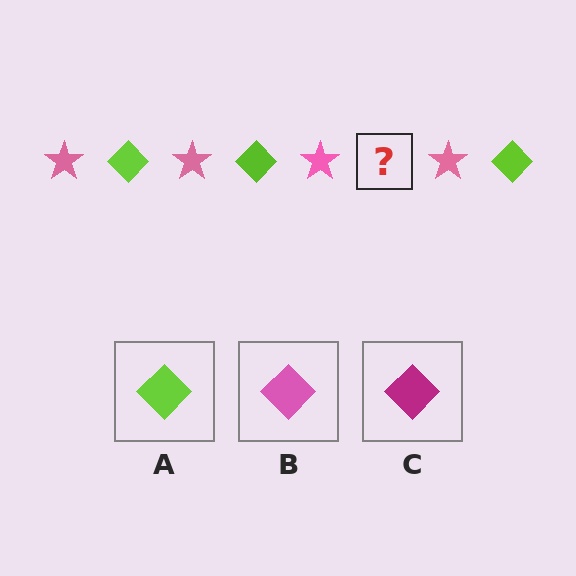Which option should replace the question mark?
Option A.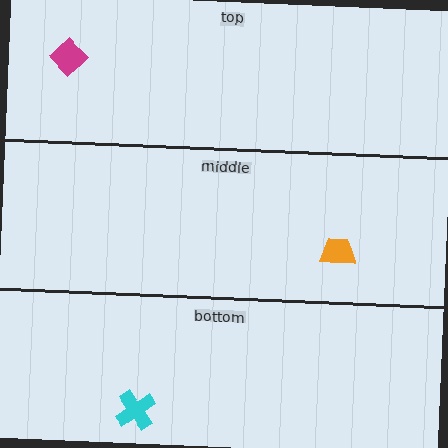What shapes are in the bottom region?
The cyan cross.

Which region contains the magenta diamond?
The top region.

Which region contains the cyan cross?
The bottom region.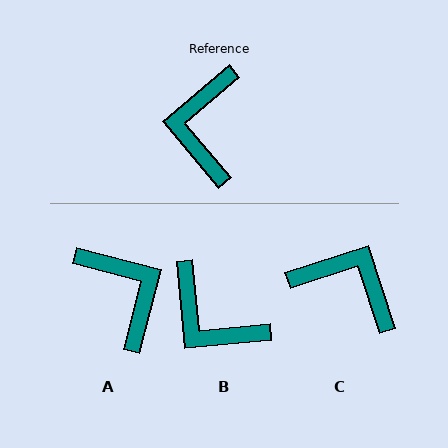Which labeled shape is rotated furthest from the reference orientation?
A, about 145 degrees away.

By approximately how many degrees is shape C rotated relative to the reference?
Approximately 112 degrees clockwise.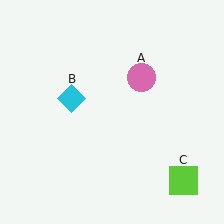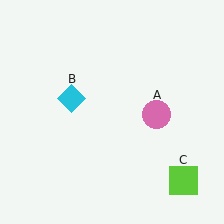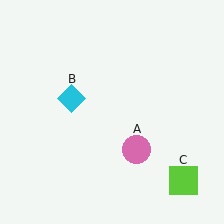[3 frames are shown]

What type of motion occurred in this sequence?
The pink circle (object A) rotated clockwise around the center of the scene.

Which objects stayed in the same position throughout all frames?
Cyan diamond (object B) and lime square (object C) remained stationary.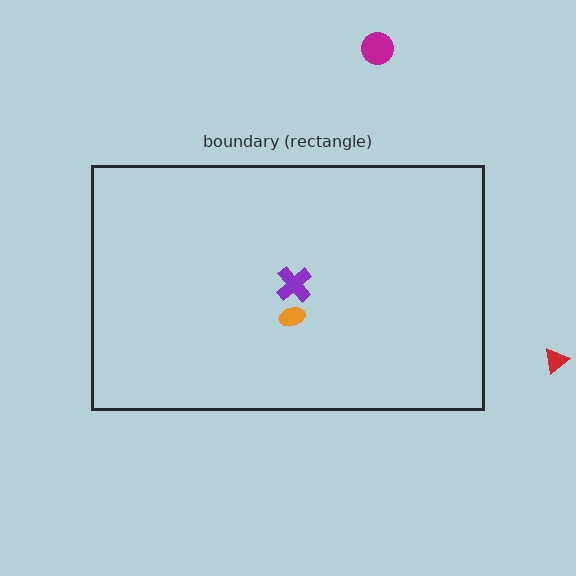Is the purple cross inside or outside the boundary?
Inside.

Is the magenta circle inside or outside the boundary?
Outside.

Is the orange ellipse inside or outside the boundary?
Inside.